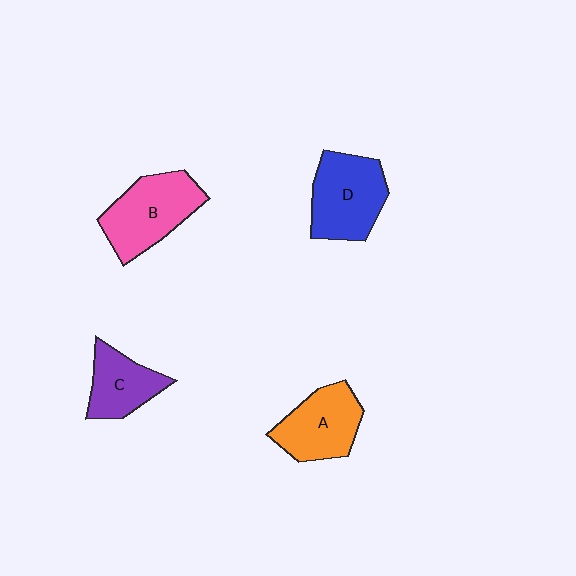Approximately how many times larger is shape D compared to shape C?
Approximately 1.4 times.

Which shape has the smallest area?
Shape C (purple).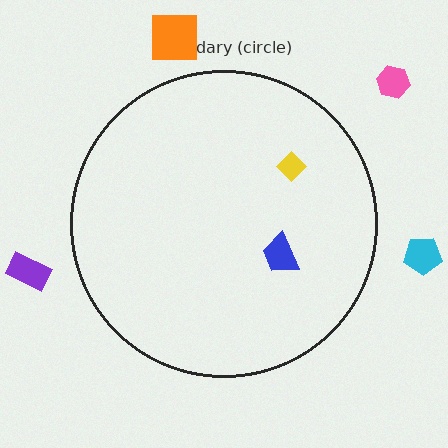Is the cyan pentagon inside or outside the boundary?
Outside.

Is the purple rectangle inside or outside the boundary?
Outside.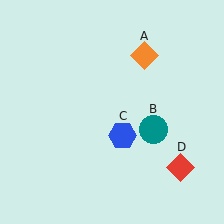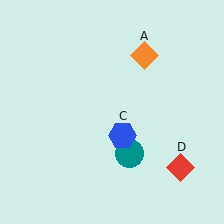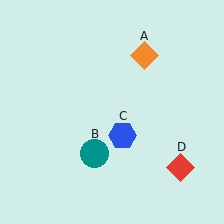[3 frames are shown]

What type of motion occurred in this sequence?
The teal circle (object B) rotated clockwise around the center of the scene.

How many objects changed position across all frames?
1 object changed position: teal circle (object B).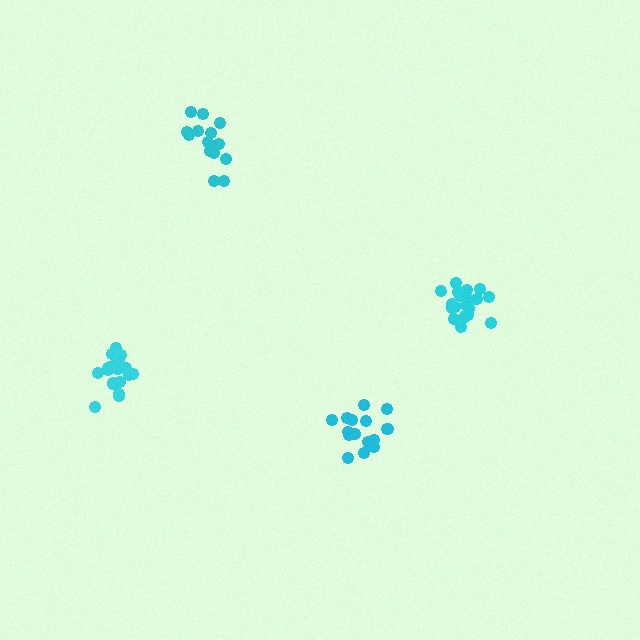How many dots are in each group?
Group 1: 19 dots, Group 2: 14 dots, Group 3: 20 dots, Group 4: 15 dots (68 total).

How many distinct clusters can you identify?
There are 4 distinct clusters.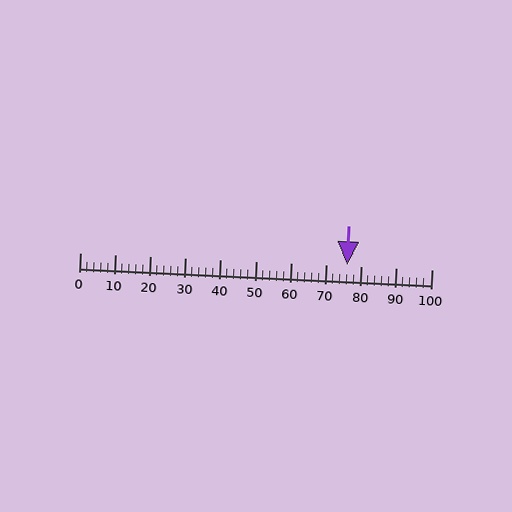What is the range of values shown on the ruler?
The ruler shows values from 0 to 100.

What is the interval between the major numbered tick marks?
The major tick marks are spaced 10 units apart.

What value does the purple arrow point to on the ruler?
The purple arrow points to approximately 76.